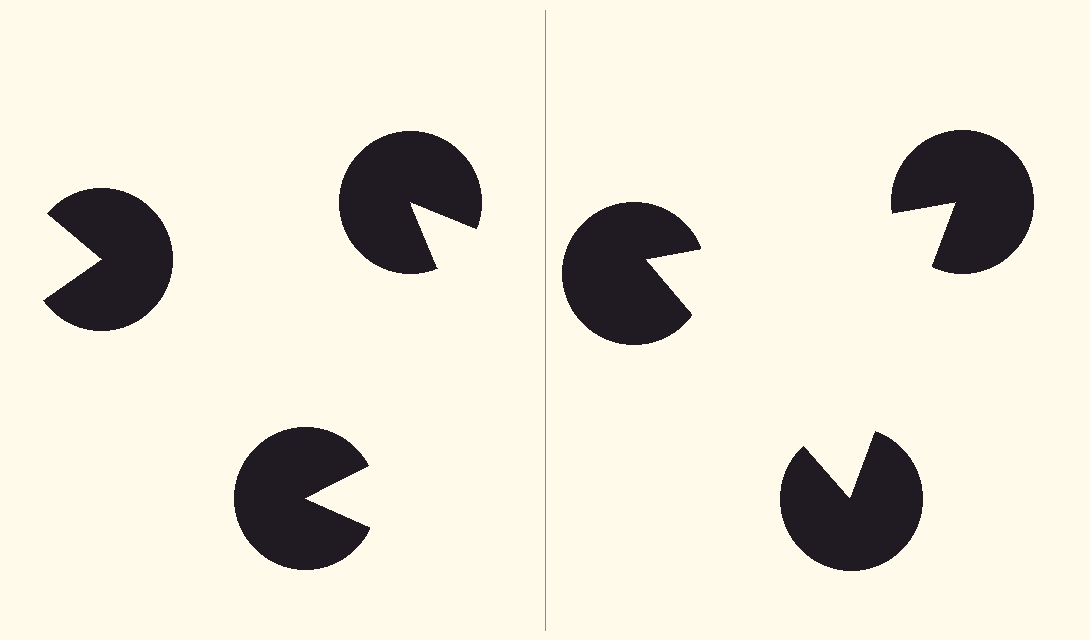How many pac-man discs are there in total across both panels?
6 — 3 on each side.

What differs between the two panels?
The pac-man discs are positioned identically on both sides; only the wedge orientations differ. On the right they align to a triangle; on the left they are misaligned.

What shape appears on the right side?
An illusory triangle.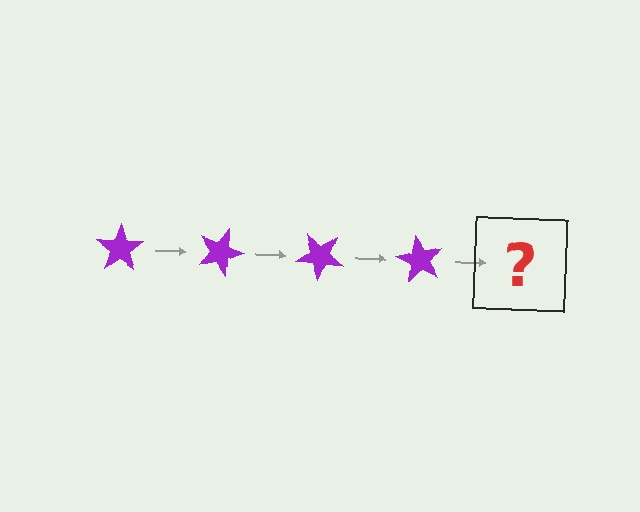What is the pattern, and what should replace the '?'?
The pattern is that the star rotates 20 degrees each step. The '?' should be a purple star rotated 80 degrees.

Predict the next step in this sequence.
The next step is a purple star rotated 80 degrees.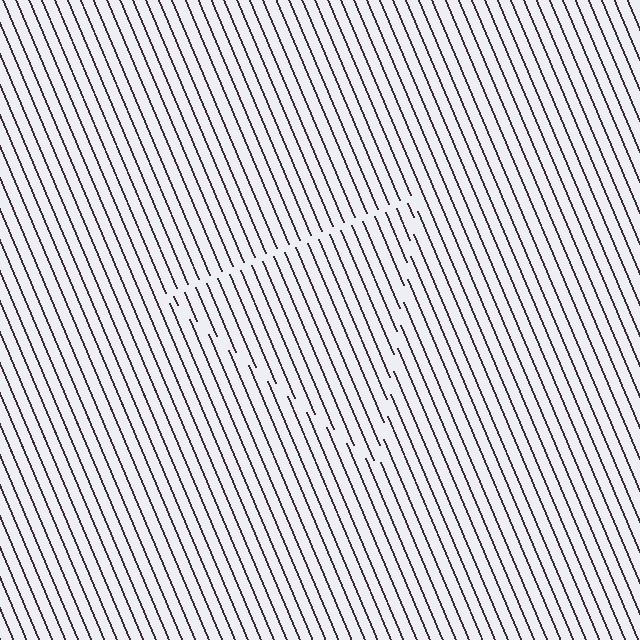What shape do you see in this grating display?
An illusory triangle. The interior of the shape contains the same grating, shifted by half a period — the contour is defined by the phase discontinuity where line-ends from the inner and outer gratings abut.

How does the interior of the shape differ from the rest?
The interior of the shape contains the same grating, shifted by half a period — the contour is defined by the phase discontinuity where line-ends from the inner and outer gratings abut.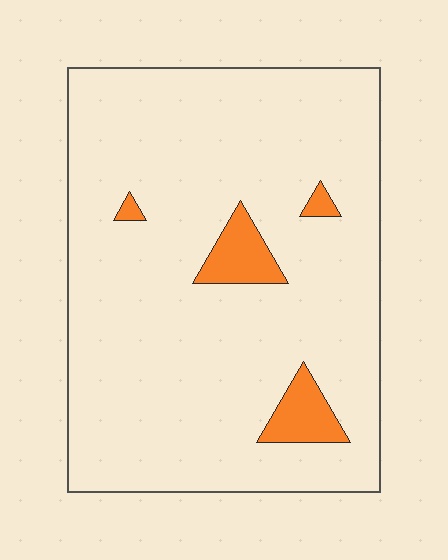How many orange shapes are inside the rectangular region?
4.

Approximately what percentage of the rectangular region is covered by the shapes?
Approximately 5%.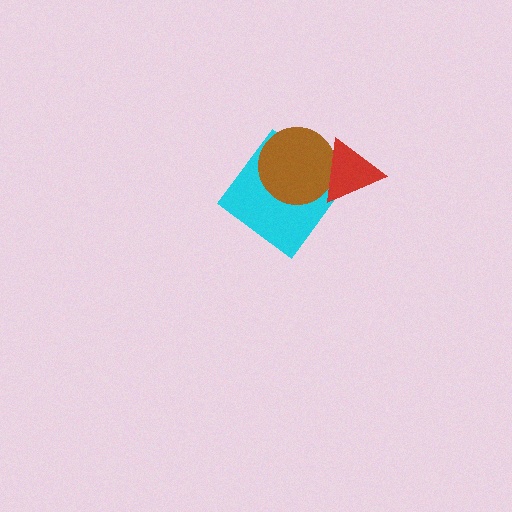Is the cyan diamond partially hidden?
Yes, it is partially covered by another shape.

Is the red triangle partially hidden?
No, no other shape covers it.